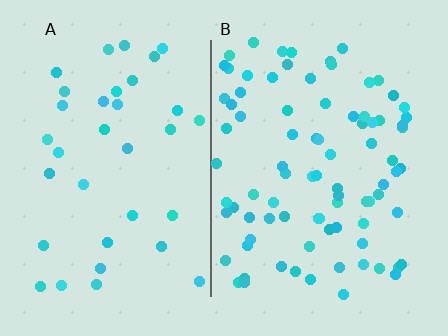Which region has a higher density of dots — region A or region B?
B (the right).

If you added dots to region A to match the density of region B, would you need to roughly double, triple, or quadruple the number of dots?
Approximately double.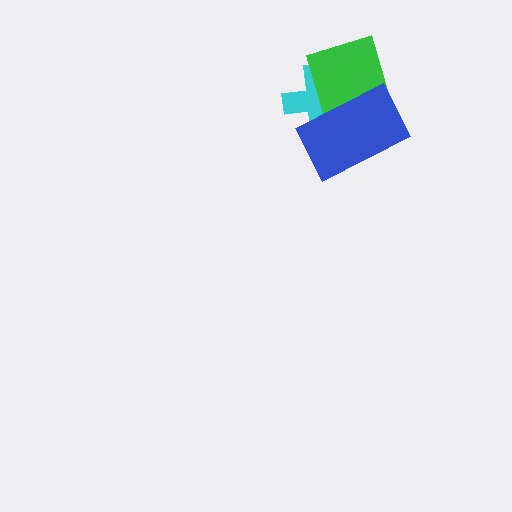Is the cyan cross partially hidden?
Yes, it is partially covered by another shape.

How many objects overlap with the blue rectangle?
2 objects overlap with the blue rectangle.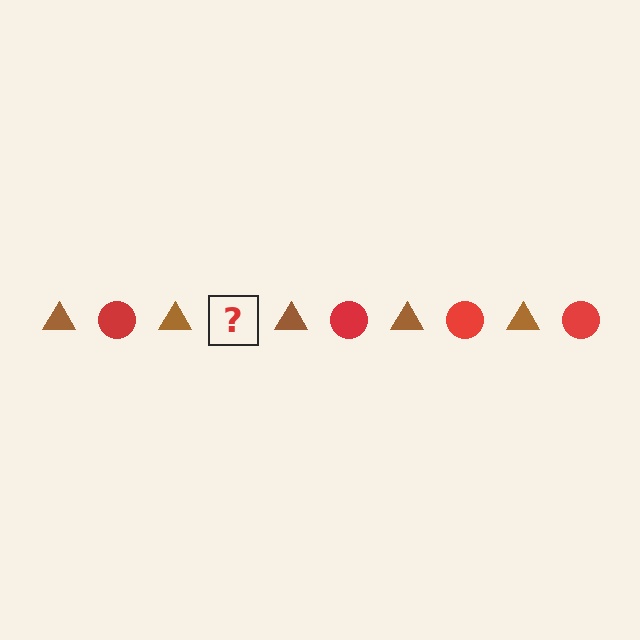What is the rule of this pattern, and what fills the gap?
The rule is that the pattern alternates between brown triangle and red circle. The gap should be filled with a red circle.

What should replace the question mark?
The question mark should be replaced with a red circle.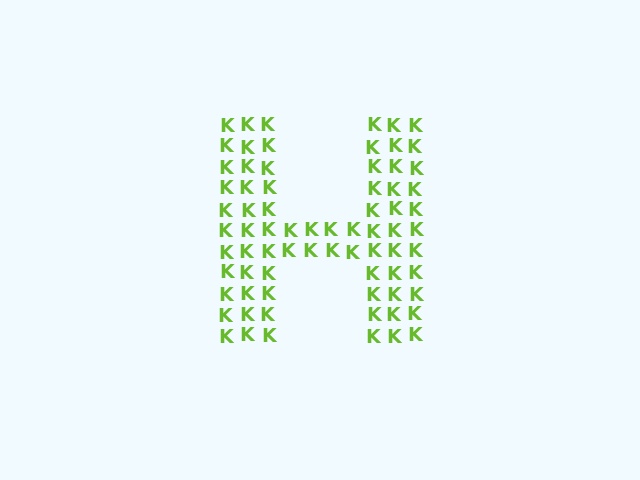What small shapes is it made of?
It is made of small letter K's.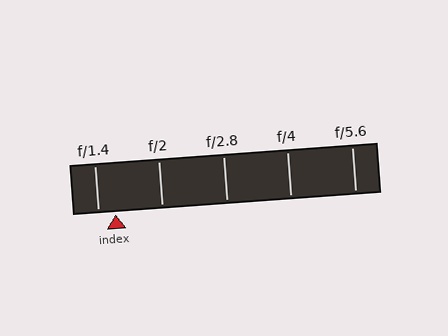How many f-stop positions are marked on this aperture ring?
There are 5 f-stop positions marked.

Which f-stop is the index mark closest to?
The index mark is closest to f/1.4.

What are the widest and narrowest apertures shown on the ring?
The widest aperture shown is f/1.4 and the narrowest is f/5.6.